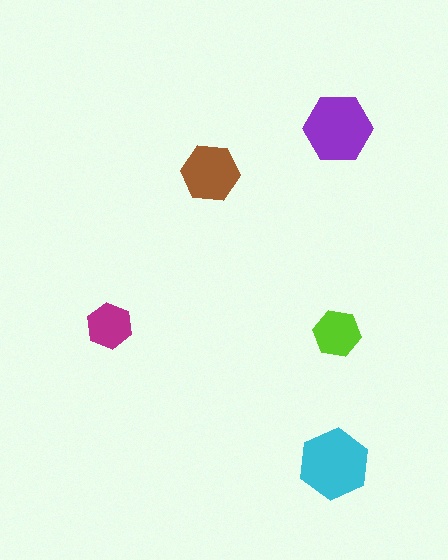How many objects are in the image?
There are 5 objects in the image.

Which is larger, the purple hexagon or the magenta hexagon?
The purple one.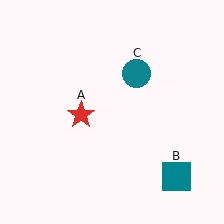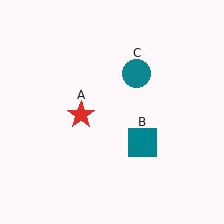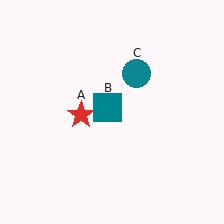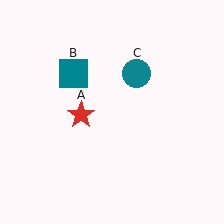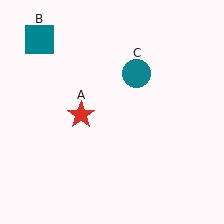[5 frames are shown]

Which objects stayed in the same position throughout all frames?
Red star (object A) and teal circle (object C) remained stationary.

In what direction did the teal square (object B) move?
The teal square (object B) moved up and to the left.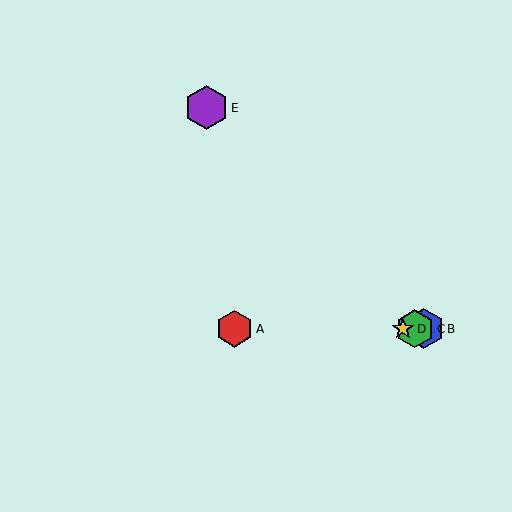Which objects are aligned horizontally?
Objects A, B, C, D are aligned horizontally.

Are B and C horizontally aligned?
Yes, both are at y≈329.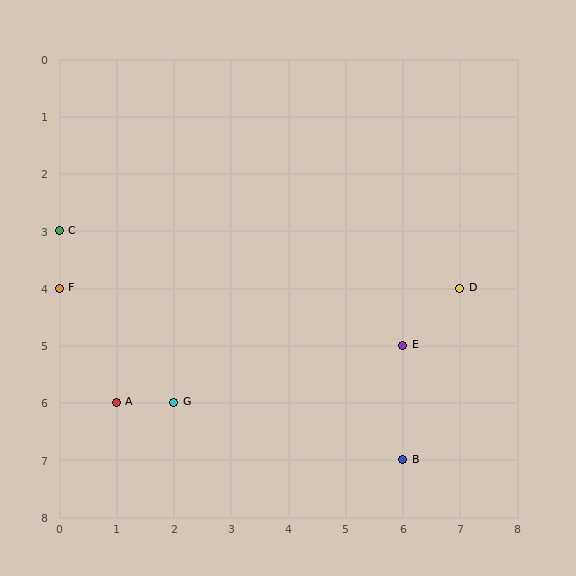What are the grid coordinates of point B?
Point B is at grid coordinates (6, 7).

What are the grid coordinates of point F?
Point F is at grid coordinates (0, 4).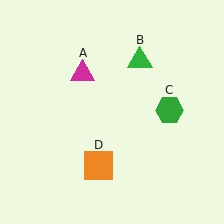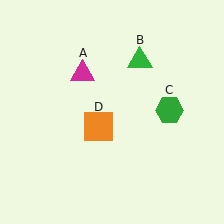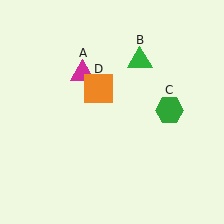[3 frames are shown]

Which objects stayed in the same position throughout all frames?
Magenta triangle (object A) and green triangle (object B) and green hexagon (object C) remained stationary.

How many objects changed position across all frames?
1 object changed position: orange square (object D).